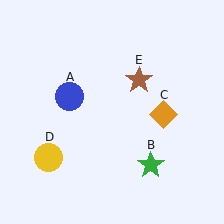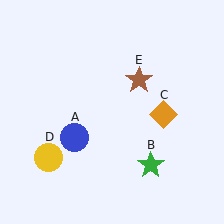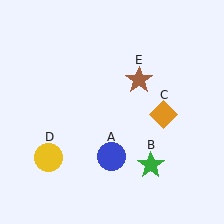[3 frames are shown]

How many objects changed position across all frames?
1 object changed position: blue circle (object A).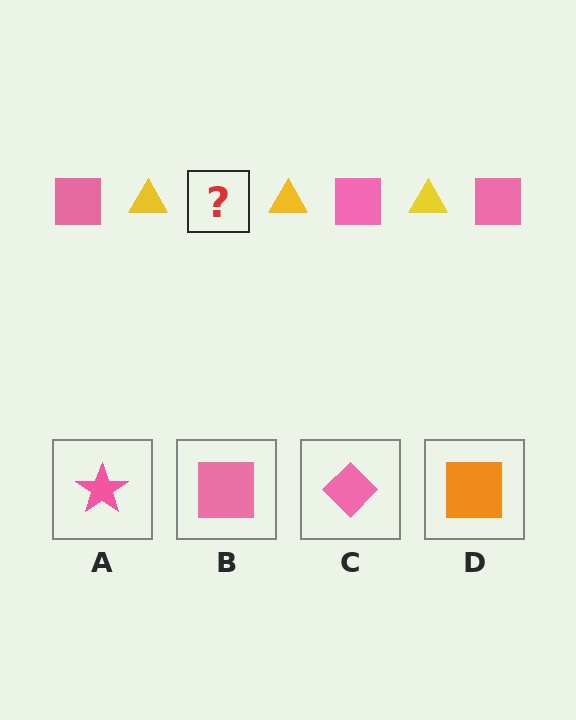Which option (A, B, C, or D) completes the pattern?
B.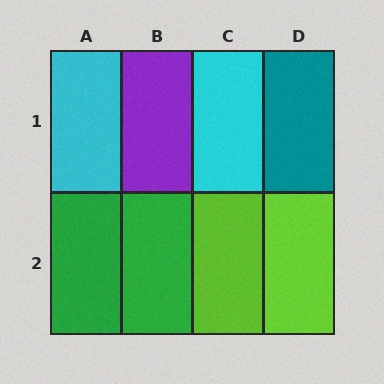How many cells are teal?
1 cell is teal.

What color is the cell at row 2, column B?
Green.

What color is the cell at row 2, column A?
Green.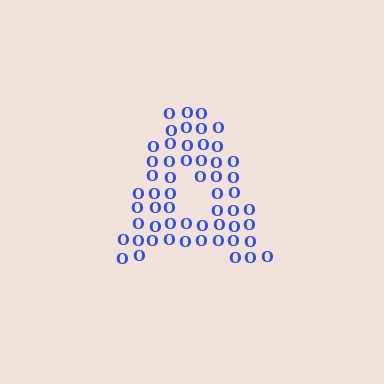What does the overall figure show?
The overall figure shows the letter A.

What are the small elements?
The small elements are letter O's.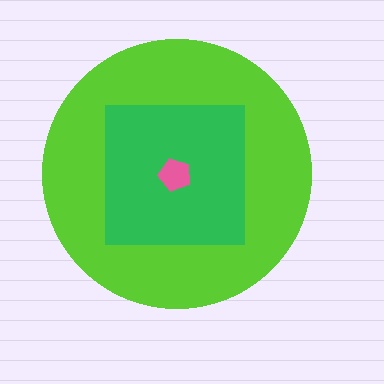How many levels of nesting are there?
3.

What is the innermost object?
The pink pentagon.